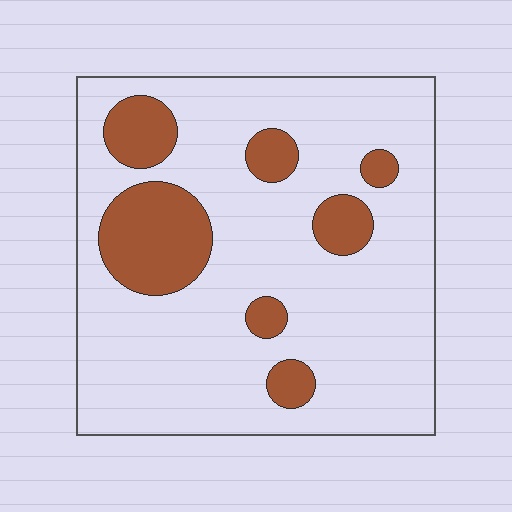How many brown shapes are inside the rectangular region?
7.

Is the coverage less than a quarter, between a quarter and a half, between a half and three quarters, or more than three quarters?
Less than a quarter.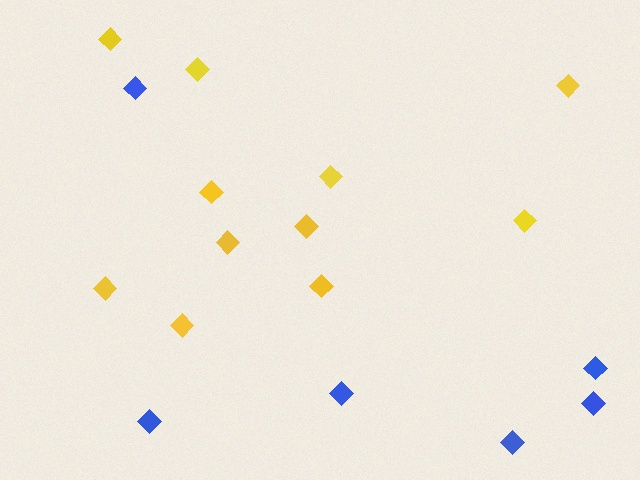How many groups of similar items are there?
There are 2 groups: one group of yellow diamonds (11) and one group of blue diamonds (6).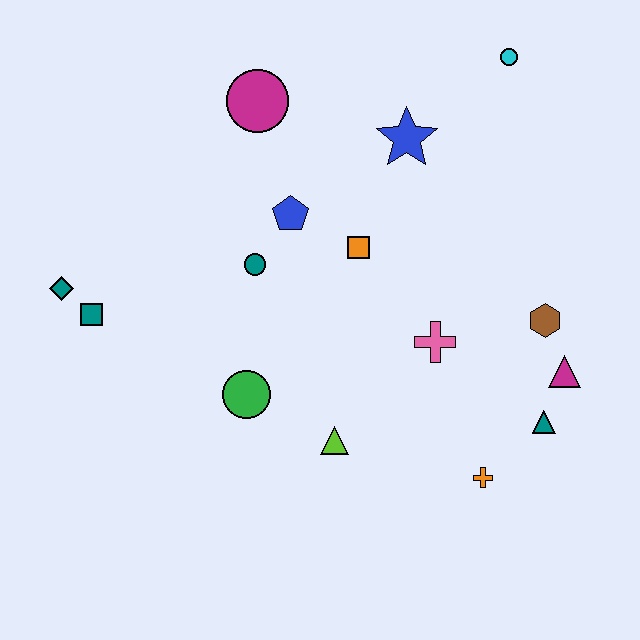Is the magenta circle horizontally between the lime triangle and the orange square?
No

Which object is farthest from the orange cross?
The teal diamond is farthest from the orange cross.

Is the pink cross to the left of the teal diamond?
No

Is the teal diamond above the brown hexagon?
Yes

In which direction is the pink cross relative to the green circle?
The pink cross is to the right of the green circle.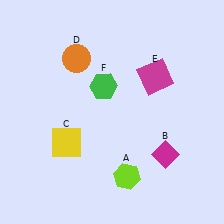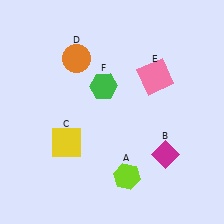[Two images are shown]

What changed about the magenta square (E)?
In Image 1, E is magenta. In Image 2, it changed to pink.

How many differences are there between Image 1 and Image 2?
There is 1 difference between the two images.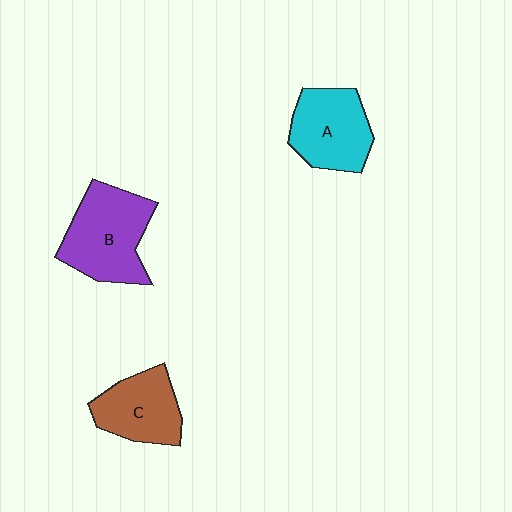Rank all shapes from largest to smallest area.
From largest to smallest: B (purple), A (cyan), C (brown).